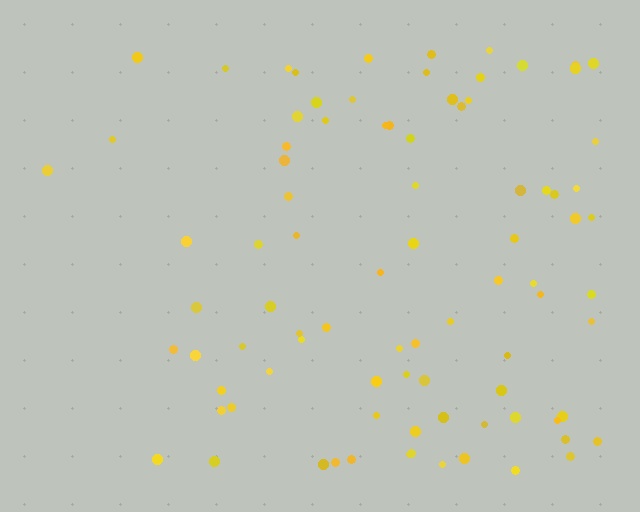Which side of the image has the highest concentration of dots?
The right.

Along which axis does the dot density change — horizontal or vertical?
Horizontal.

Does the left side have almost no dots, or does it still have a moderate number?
Still a moderate number, just noticeably fewer than the right.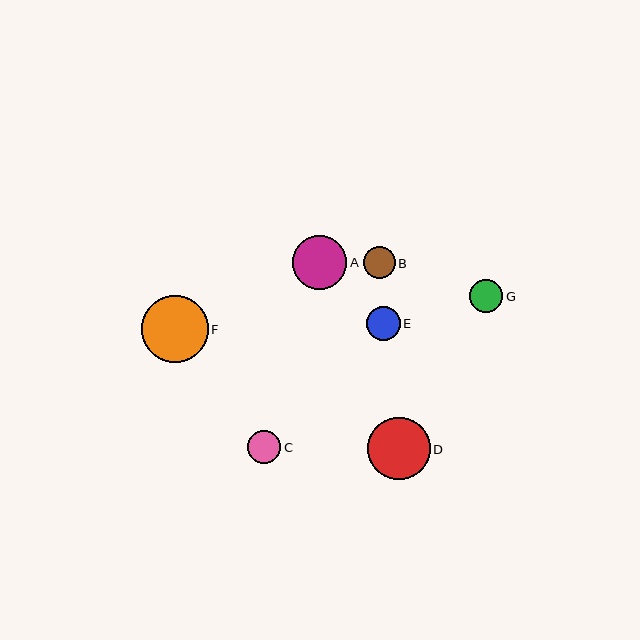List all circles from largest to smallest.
From largest to smallest: F, D, A, E, G, C, B.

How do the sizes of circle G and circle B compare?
Circle G and circle B are approximately the same size.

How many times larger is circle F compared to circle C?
Circle F is approximately 2.0 times the size of circle C.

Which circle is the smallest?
Circle B is the smallest with a size of approximately 32 pixels.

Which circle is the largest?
Circle F is the largest with a size of approximately 66 pixels.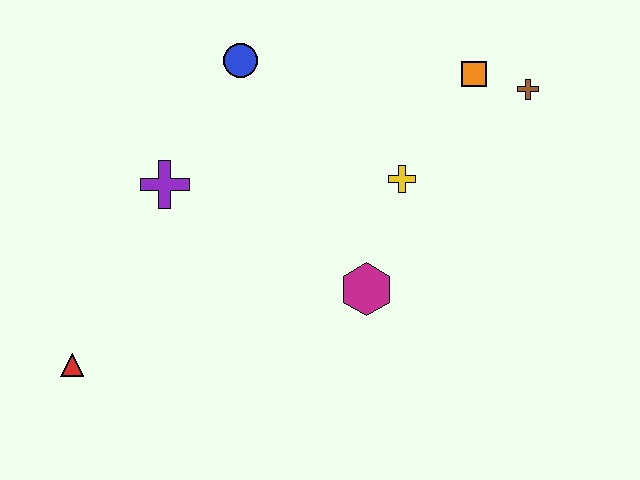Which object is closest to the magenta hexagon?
The yellow cross is closest to the magenta hexagon.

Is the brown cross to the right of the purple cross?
Yes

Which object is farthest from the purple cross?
The brown cross is farthest from the purple cross.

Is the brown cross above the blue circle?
No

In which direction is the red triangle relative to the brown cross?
The red triangle is to the left of the brown cross.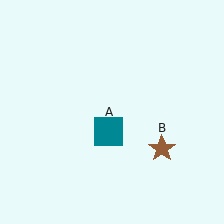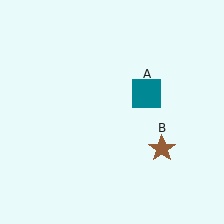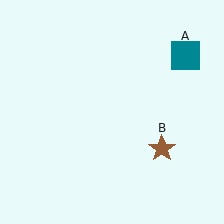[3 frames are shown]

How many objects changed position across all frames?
1 object changed position: teal square (object A).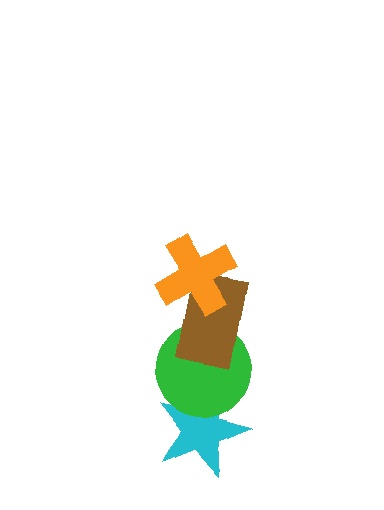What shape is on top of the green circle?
The brown rectangle is on top of the green circle.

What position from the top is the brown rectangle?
The brown rectangle is 2nd from the top.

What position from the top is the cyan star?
The cyan star is 4th from the top.